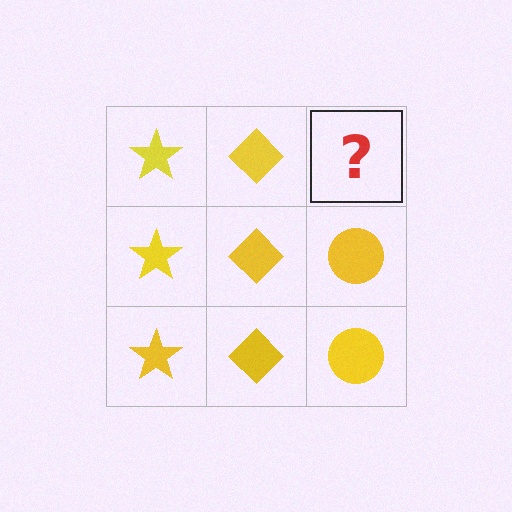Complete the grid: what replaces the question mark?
The question mark should be replaced with a yellow circle.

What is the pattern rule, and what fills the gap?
The rule is that each column has a consistent shape. The gap should be filled with a yellow circle.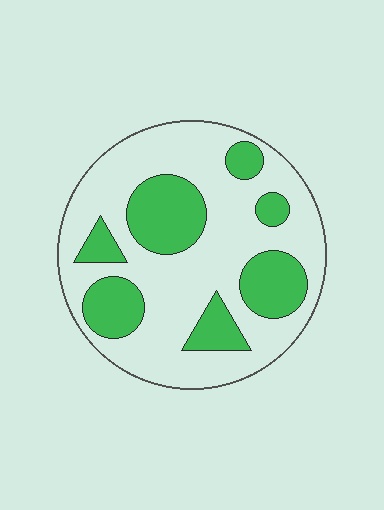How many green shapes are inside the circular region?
7.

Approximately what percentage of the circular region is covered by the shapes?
Approximately 30%.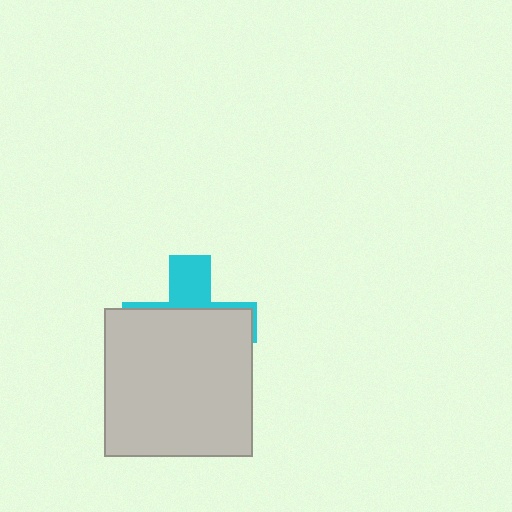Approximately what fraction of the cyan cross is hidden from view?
Roughly 70% of the cyan cross is hidden behind the light gray square.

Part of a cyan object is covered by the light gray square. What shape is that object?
It is a cross.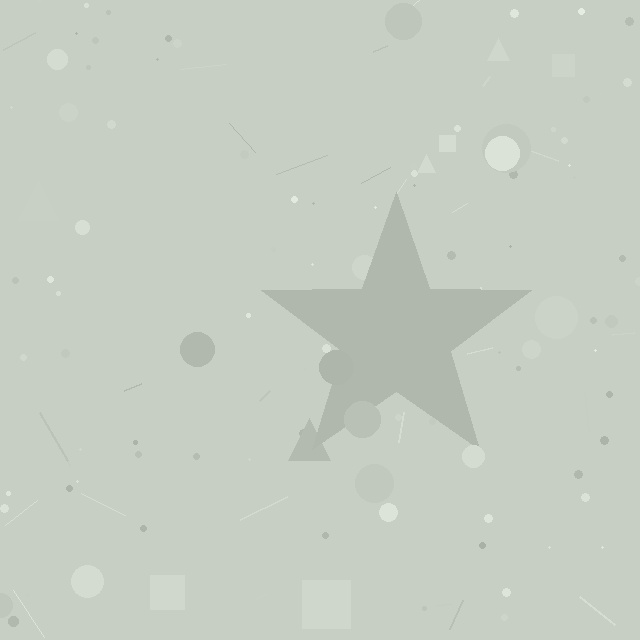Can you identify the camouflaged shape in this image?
The camouflaged shape is a star.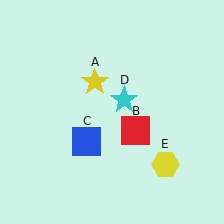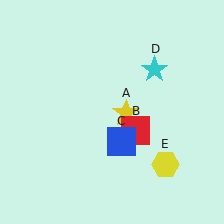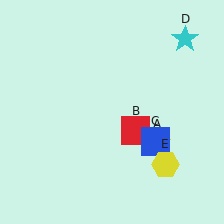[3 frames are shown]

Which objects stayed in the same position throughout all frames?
Red square (object B) and yellow hexagon (object E) remained stationary.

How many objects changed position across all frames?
3 objects changed position: yellow star (object A), blue square (object C), cyan star (object D).